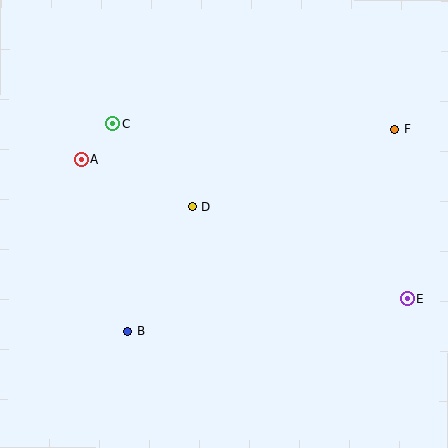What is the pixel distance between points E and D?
The distance between E and D is 234 pixels.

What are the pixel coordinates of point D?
Point D is at (192, 207).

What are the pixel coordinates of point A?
Point A is at (81, 159).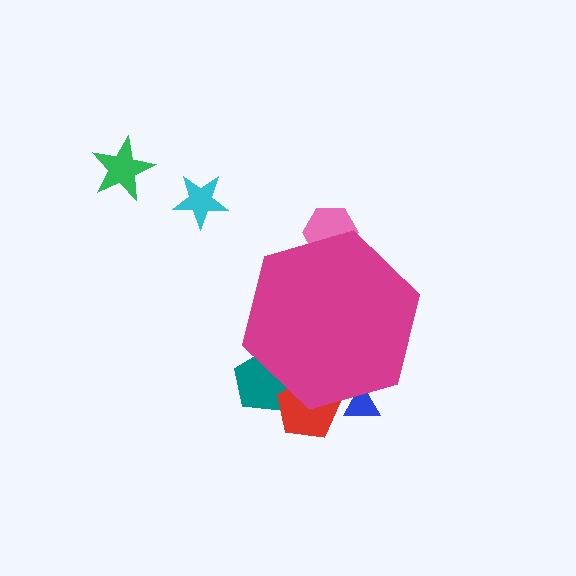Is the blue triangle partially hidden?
Yes, the blue triangle is partially hidden behind the magenta hexagon.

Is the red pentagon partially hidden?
Yes, the red pentagon is partially hidden behind the magenta hexagon.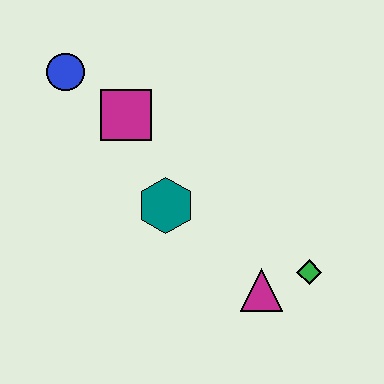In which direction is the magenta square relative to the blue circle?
The magenta square is to the right of the blue circle.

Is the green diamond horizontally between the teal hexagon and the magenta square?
No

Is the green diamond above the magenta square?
No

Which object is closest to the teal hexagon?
The magenta square is closest to the teal hexagon.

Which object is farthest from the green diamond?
The blue circle is farthest from the green diamond.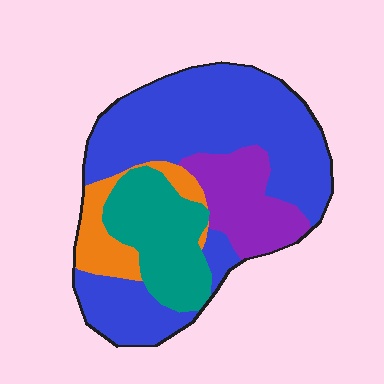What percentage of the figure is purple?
Purple takes up about one sixth (1/6) of the figure.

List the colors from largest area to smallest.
From largest to smallest: blue, teal, purple, orange.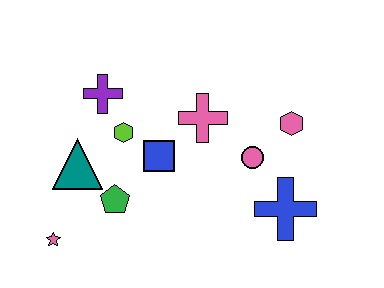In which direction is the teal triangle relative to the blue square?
The teal triangle is to the left of the blue square.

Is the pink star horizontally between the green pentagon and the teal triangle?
No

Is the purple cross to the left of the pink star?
No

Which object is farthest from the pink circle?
The pink star is farthest from the pink circle.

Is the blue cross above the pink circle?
No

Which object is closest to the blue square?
The lime hexagon is closest to the blue square.